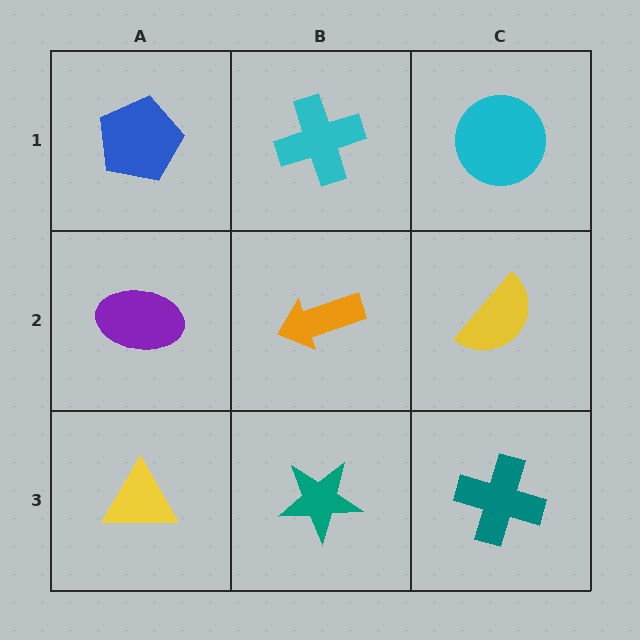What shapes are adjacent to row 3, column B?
An orange arrow (row 2, column B), a yellow triangle (row 3, column A), a teal cross (row 3, column C).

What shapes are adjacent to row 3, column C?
A yellow semicircle (row 2, column C), a teal star (row 3, column B).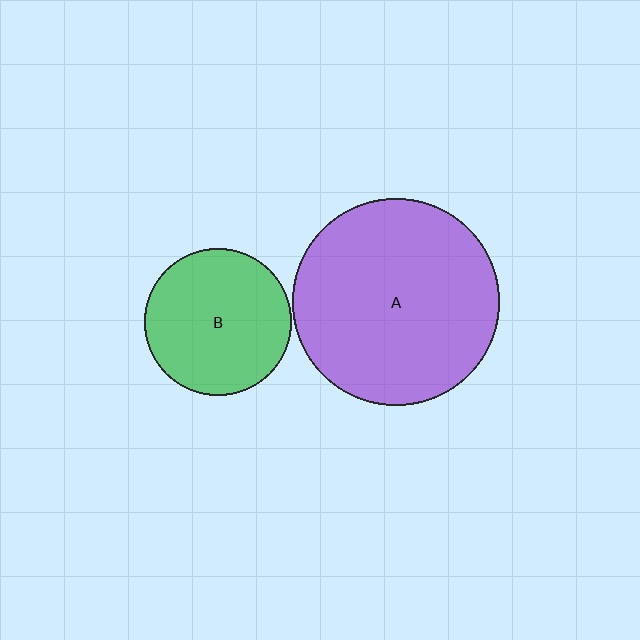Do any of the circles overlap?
No, none of the circles overlap.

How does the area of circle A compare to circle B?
Approximately 2.0 times.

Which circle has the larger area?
Circle A (purple).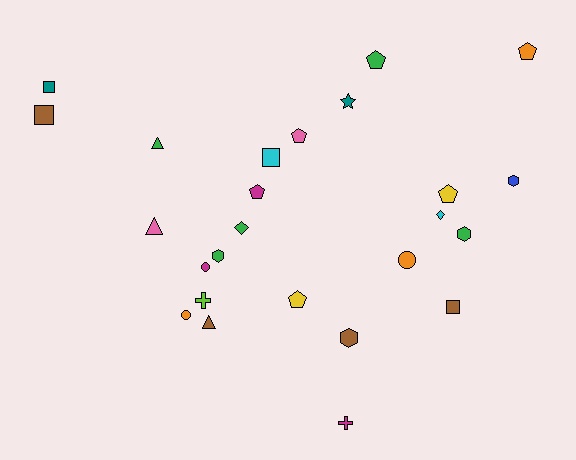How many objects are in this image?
There are 25 objects.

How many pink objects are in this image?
There are 2 pink objects.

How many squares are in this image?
There are 4 squares.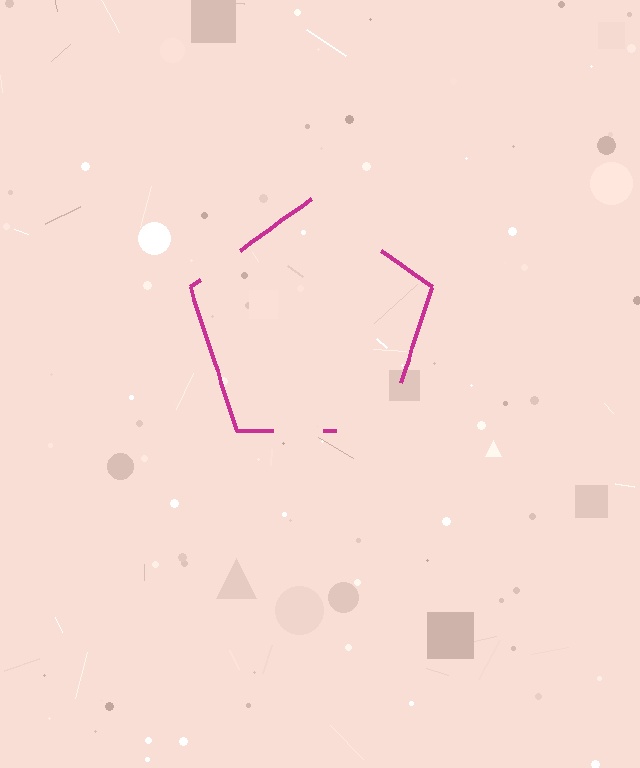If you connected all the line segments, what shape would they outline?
They would outline a pentagon.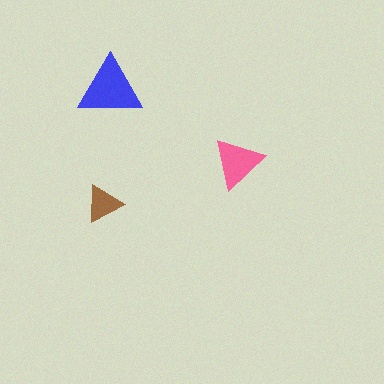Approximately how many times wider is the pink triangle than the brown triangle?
About 1.5 times wider.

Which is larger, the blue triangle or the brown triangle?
The blue one.